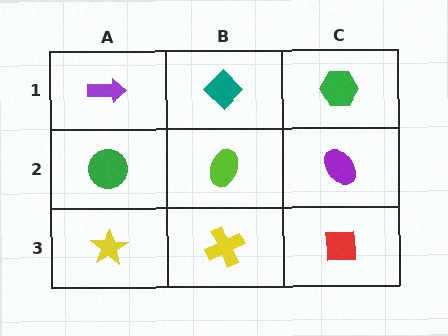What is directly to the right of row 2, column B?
A purple ellipse.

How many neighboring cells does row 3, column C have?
2.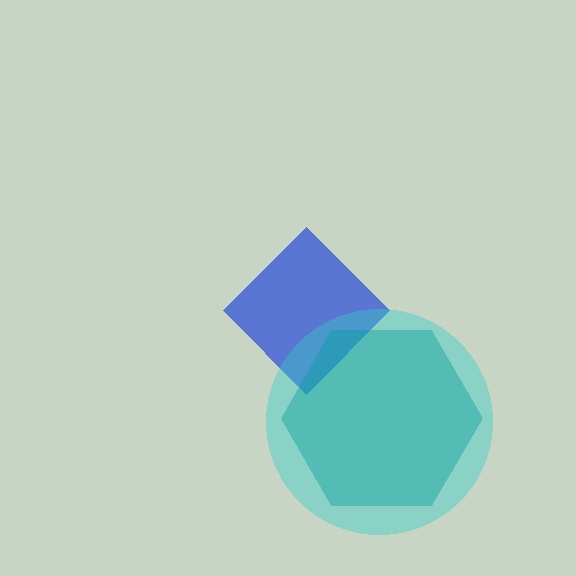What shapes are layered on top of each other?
The layered shapes are: a blue diamond, a cyan circle, a teal hexagon.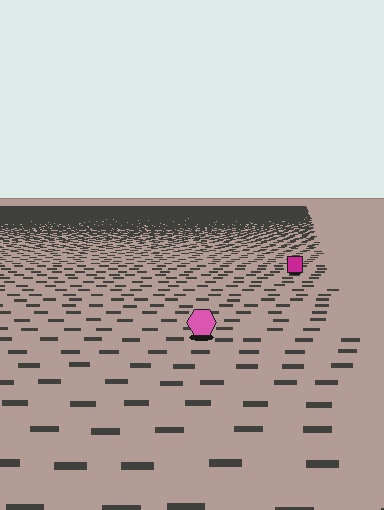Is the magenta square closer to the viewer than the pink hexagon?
No. The pink hexagon is closer — you can tell from the texture gradient: the ground texture is coarser near it.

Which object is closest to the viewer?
The pink hexagon is closest. The texture marks near it are larger and more spread out.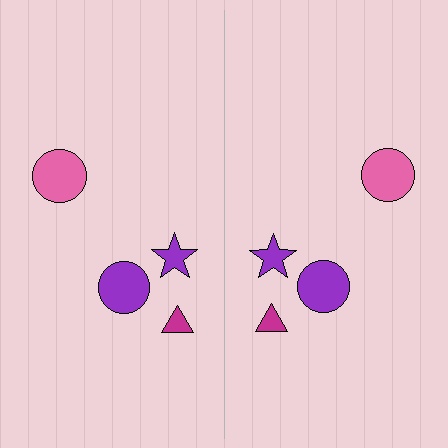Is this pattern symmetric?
Yes, this pattern has bilateral (reflection) symmetry.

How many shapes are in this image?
There are 8 shapes in this image.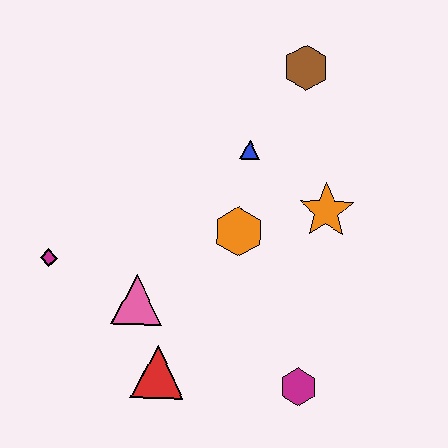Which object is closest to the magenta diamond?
The pink triangle is closest to the magenta diamond.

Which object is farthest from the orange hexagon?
The magenta diamond is farthest from the orange hexagon.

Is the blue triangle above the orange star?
Yes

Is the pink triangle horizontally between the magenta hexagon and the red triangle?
No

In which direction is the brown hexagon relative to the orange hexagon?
The brown hexagon is above the orange hexagon.